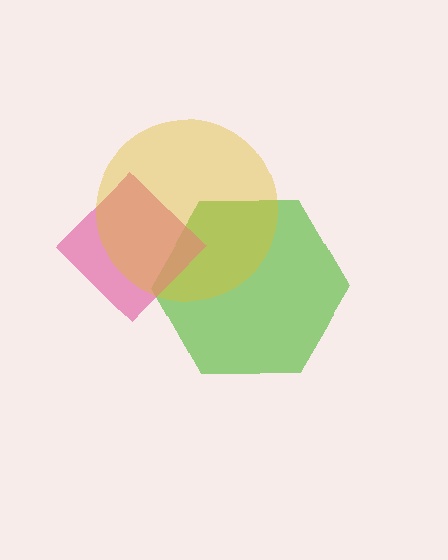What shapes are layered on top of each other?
The layered shapes are: a lime hexagon, a pink diamond, a yellow circle.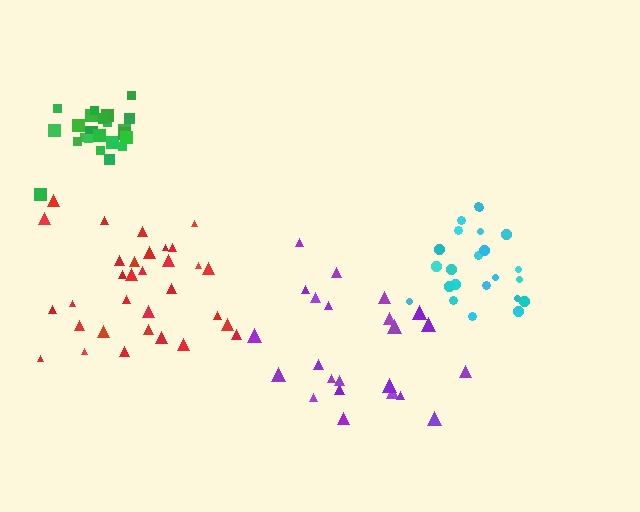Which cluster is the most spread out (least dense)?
Purple.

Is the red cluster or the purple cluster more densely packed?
Red.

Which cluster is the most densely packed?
Green.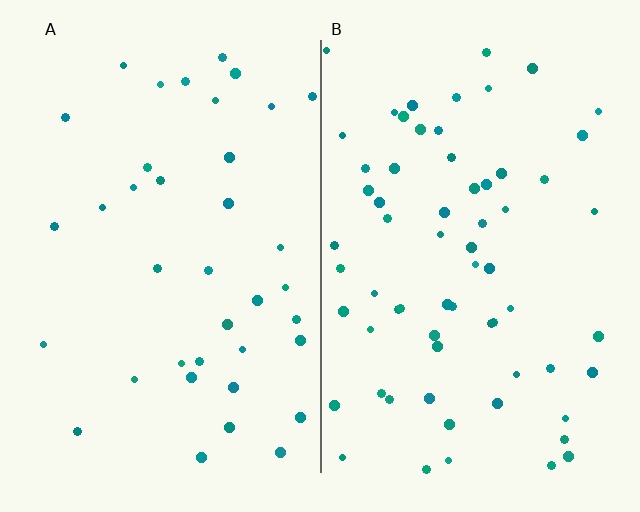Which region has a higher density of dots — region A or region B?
B (the right).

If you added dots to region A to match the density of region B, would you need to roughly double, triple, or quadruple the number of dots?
Approximately double.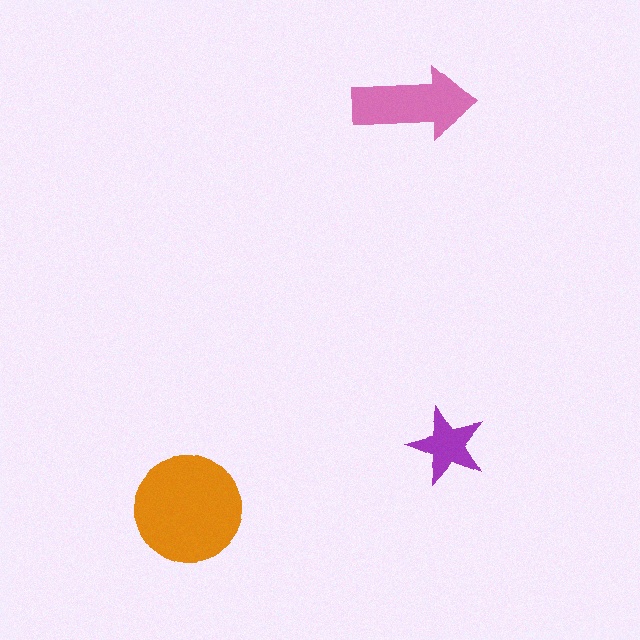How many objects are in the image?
There are 3 objects in the image.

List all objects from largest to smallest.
The orange circle, the pink arrow, the purple star.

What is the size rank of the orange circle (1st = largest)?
1st.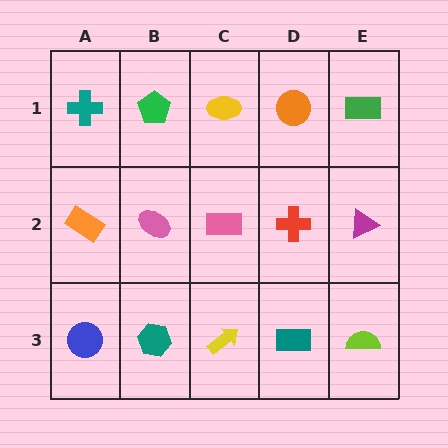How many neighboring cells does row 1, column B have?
3.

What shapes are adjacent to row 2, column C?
A yellow ellipse (row 1, column C), a yellow arrow (row 3, column C), a pink ellipse (row 2, column B), a red cross (row 2, column D).